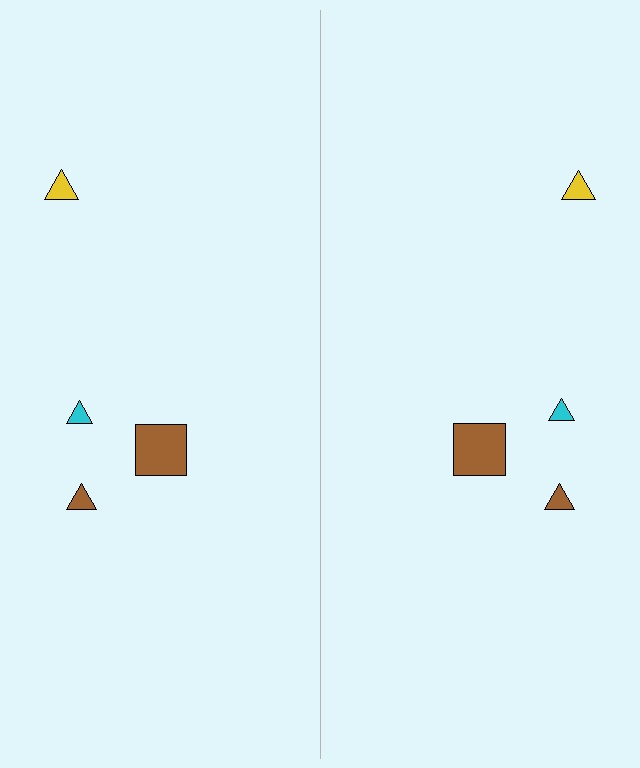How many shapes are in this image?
There are 8 shapes in this image.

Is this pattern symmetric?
Yes, this pattern has bilateral (reflection) symmetry.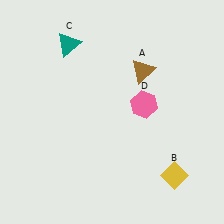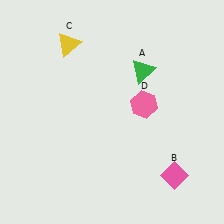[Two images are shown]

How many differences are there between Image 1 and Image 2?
There are 3 differences between the two images.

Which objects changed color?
A changed from brown to green. B changed from yellow to pink. C changed from teal to yellow.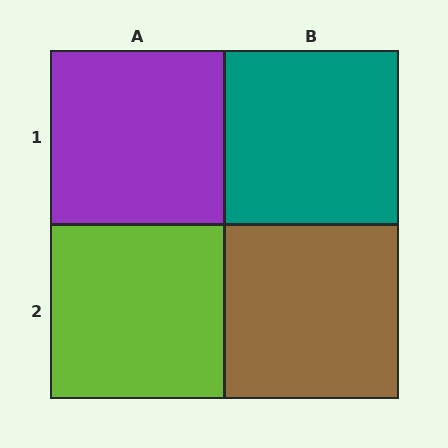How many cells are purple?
1 cell is purple.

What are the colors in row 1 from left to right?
Purple, teal.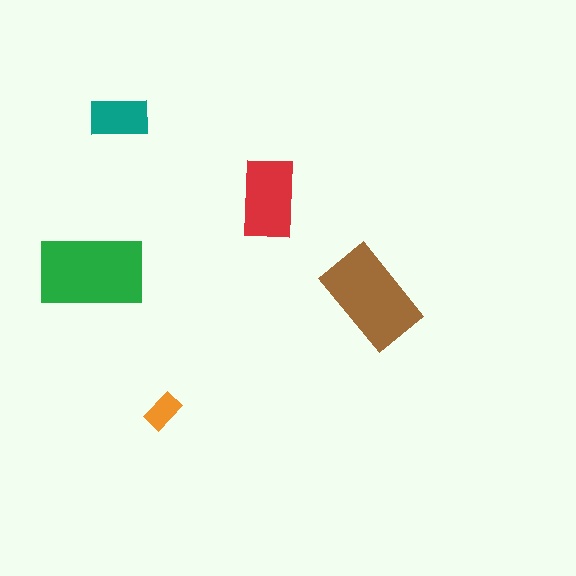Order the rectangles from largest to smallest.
the green one, the brown one, the red one, the teal one, the orange one.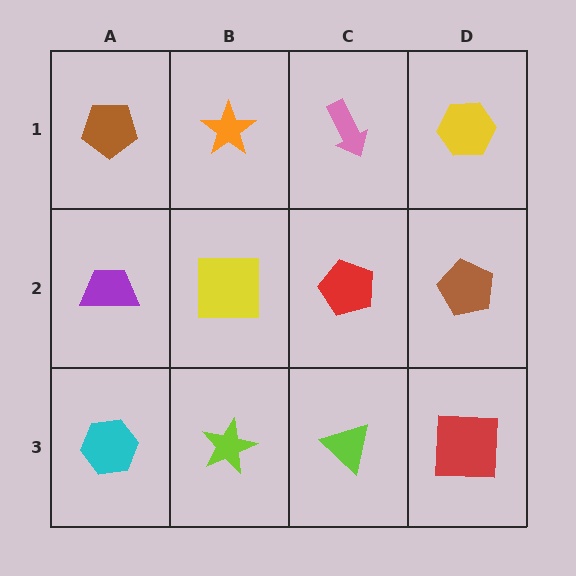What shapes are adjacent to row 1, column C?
A red pentagon (row 2, column C), an orange star (row 1, column B), a yellow hexagon (row 1, column D).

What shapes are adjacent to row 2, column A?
A brown pentagon (row 1, column A), a cyan hexagon (row 3, column A), a yellow square (row 2, column B).